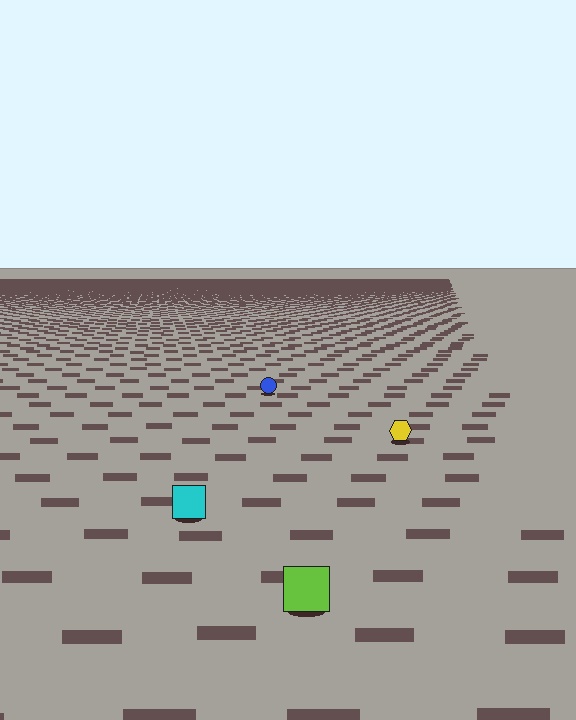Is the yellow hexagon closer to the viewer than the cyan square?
No. The cyan square is closer — you can tell from the texture gradient: the ground texture is coarser near it.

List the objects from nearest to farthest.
From nearest to farthest: the lime square, the cyan square, the yellow hexagon, the blue circle.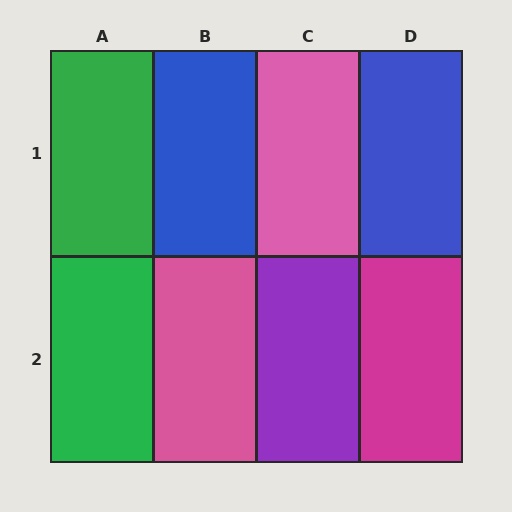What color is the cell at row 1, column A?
Green.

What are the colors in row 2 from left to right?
Green, pink, purple, magenta.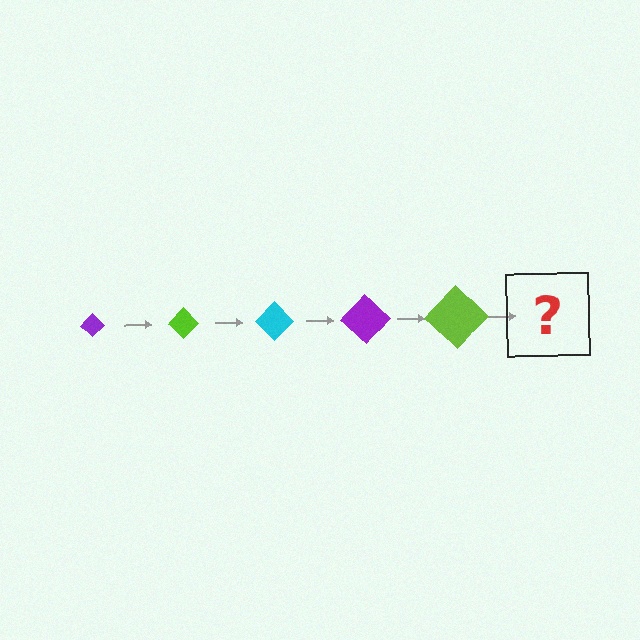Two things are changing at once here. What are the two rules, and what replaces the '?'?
The two rules are that the diamond grows larger each step and the color cycles through purple, lime, and cyan. The '?' should be a cyan diamond, larger than the previous one.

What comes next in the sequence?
The next element should be a cyan diamond, larger than the previous one.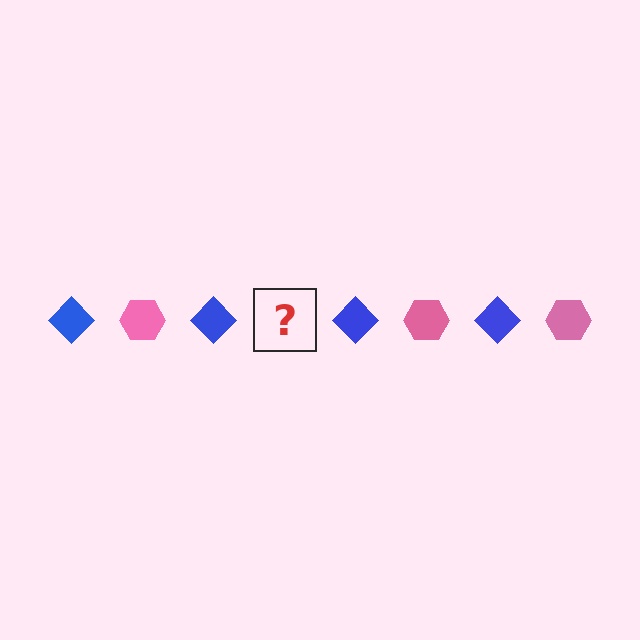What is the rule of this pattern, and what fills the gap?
The rule is that the pattern alternates between blue diamond and pink hexagon. The gap should be filled with a pink hexagon.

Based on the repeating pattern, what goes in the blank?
The blank should be a pink hexagon.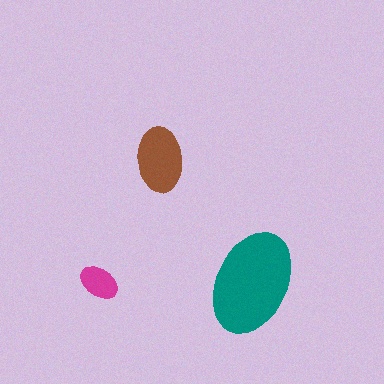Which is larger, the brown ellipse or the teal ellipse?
The teal one.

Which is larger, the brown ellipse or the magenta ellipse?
The brown one.